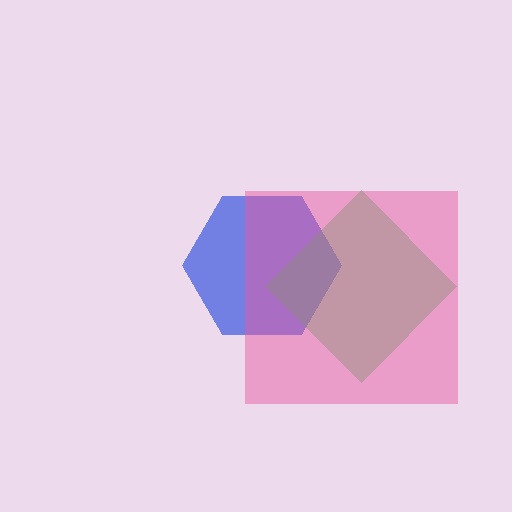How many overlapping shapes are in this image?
There are 3 overlapping shapes in the image.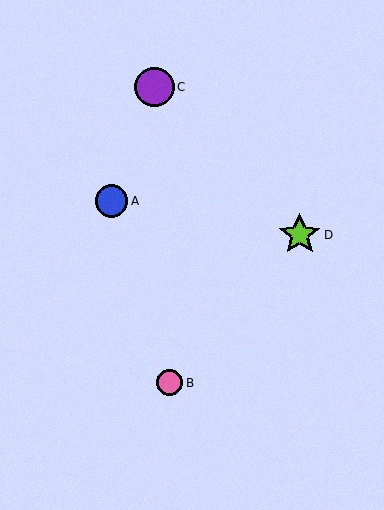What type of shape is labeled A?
Shape A is a blue circle.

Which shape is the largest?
The lime star (labeled D) is the largest.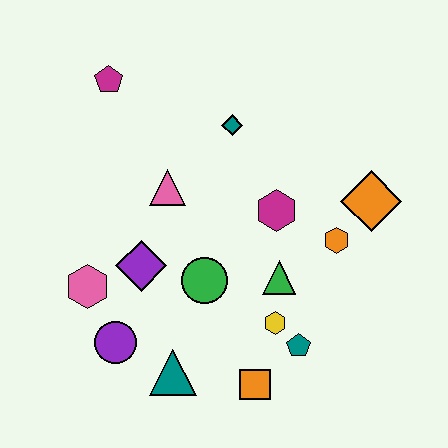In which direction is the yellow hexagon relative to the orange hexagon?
The yellow hexagon is below the orange hexagon.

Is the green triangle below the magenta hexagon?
Yes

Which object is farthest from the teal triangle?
The magenta pentagon is farthest from the teal triangle.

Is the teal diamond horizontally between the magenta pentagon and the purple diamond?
No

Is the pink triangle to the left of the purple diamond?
No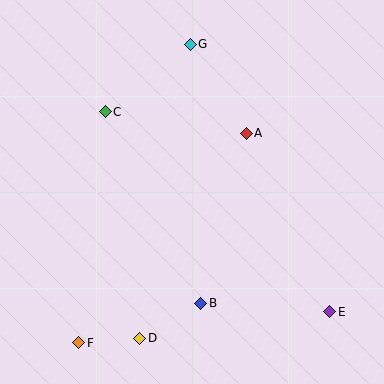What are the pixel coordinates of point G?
Point G is at (190, 44).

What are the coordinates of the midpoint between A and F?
The midpoint between A and F is at (163, 238).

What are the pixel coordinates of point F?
Point F is at (79, 343).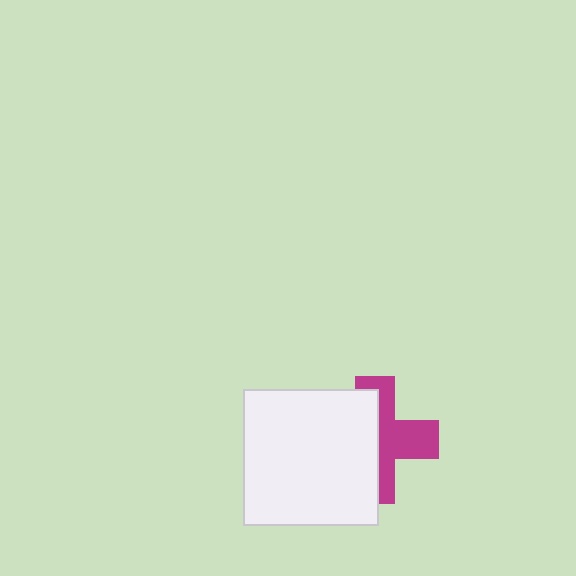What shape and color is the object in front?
The object in front is a white square.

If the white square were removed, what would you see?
You would see the complete magenta cross.